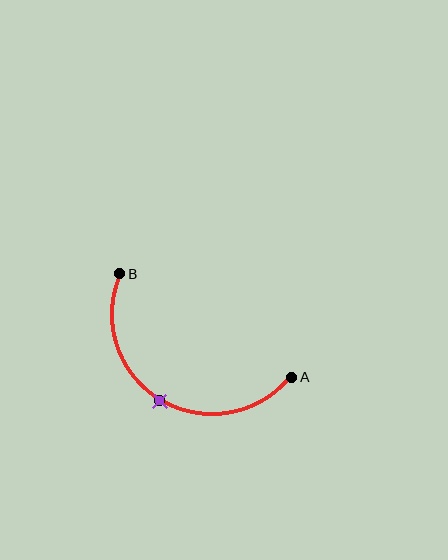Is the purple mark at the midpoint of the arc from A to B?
Yes. The purple mark lies on the arc at equal arc-length from both A and B — it is the arc midpoint.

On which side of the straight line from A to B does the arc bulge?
The arc bulges below the straight line connecting A and B.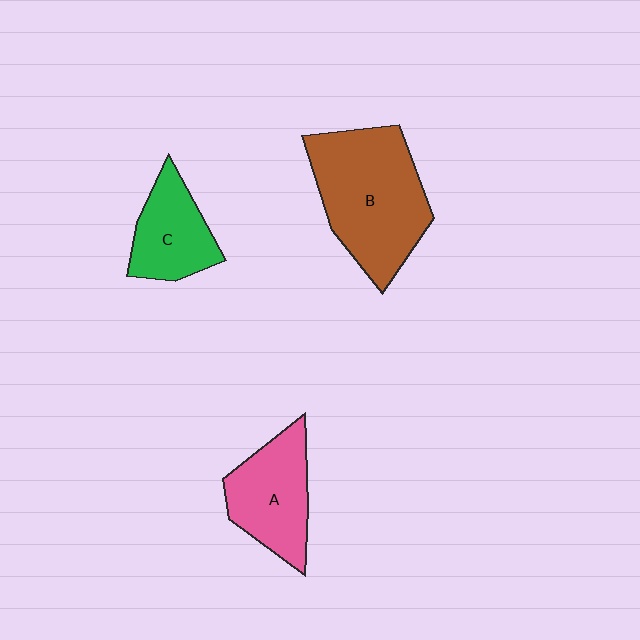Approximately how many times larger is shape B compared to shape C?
Approximately 1.9 times.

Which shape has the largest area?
Shape B (brown).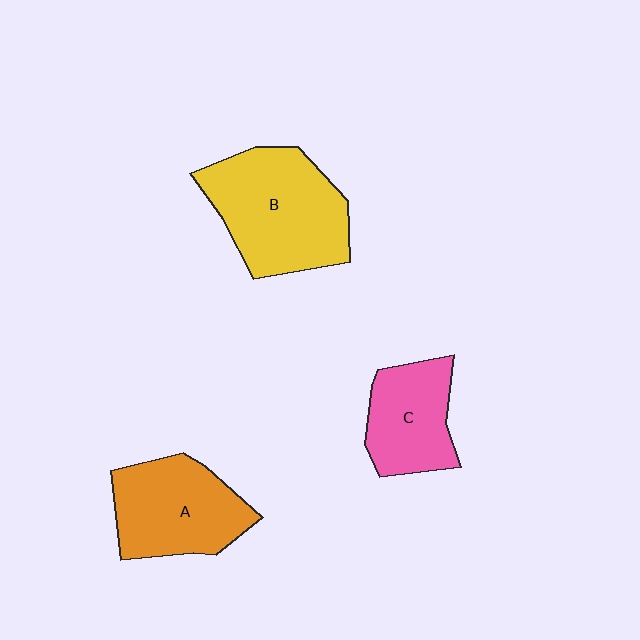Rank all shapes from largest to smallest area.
From largest to smallest: B (yellow), A (orange), C (pink).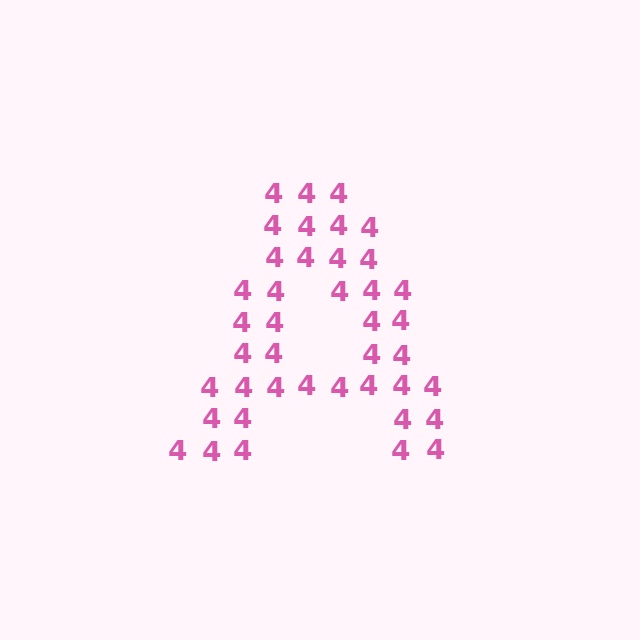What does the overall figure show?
The overall figure shows the letter A.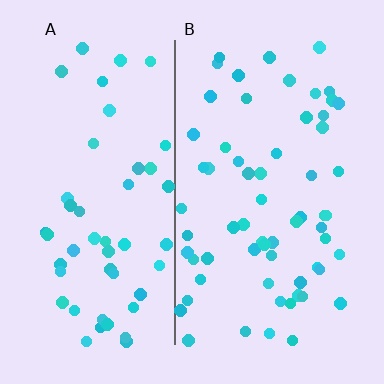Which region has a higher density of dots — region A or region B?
B (the right).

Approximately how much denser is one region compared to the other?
Approximately 1.3× — region B over region A.